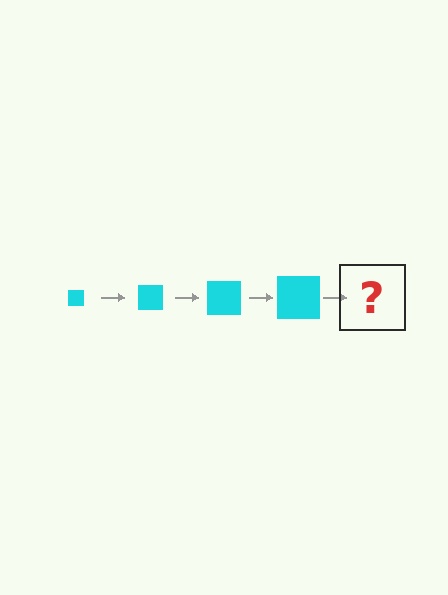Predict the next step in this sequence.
The next step is a cyan square, larger than the previous one.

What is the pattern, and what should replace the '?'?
The pattern is that the square gets progressively larger each step. The '?' should be a cyan square, larger than the previous one.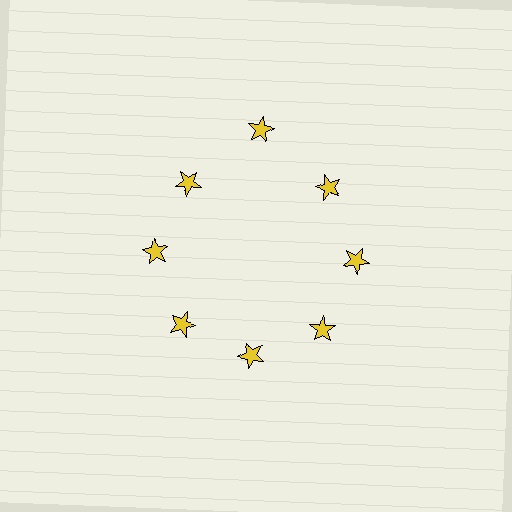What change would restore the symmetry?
The symmetry would be restored by moving it inward, back onto the ring so that all 8 stars sit at equal angles and equal distance from the center.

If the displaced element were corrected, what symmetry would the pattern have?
It would have 8-fold rotational symmetry — the pattern would map onto itself every 45 degrees.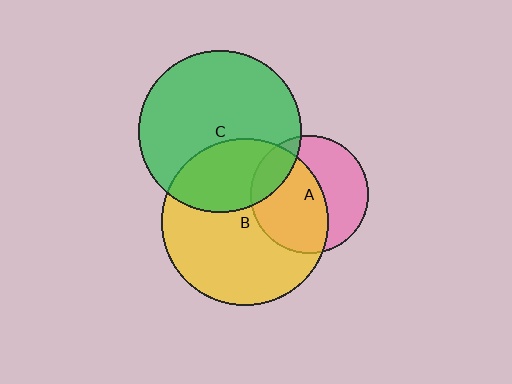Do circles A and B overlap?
Yes.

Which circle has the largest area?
Circle B (yellow).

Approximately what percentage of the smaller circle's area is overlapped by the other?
Approximately 55%.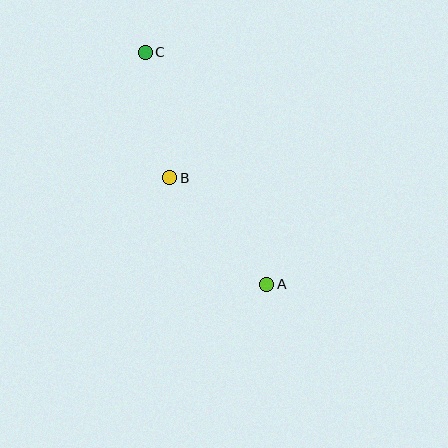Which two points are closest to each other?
Points B and C are closest to each other.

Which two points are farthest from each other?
Points A and C are farthest from each other.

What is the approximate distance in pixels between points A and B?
The distance between A and B is approximately 144 pixels.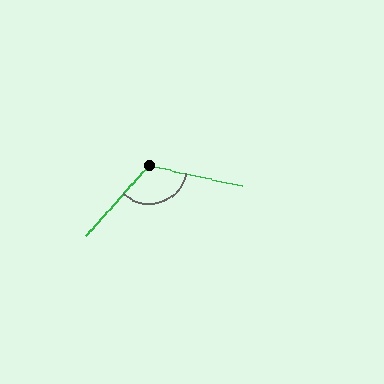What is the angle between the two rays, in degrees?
Approximately 119 degrees.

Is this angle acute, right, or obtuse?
It is obtuse.